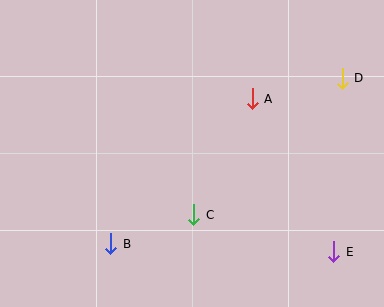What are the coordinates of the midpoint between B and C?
The midpoint between B and C is at (152, 229).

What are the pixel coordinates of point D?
Point D is at (342, 78).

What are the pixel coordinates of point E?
Point E is at (334, 252).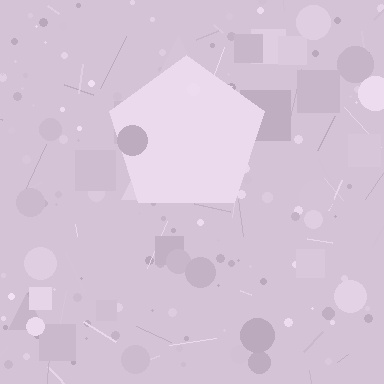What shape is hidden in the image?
A pentagon is hidden in the image.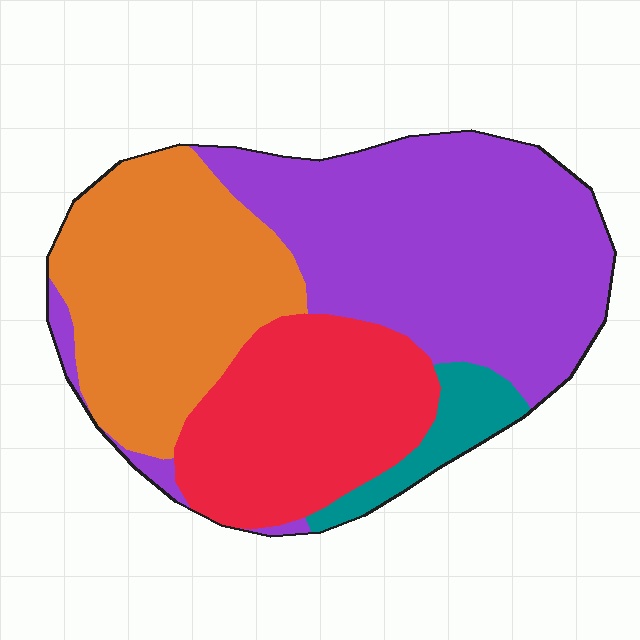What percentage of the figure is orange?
Orange covers around 30% of the figure.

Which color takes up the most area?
Purple, at roughly 40%.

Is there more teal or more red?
Red.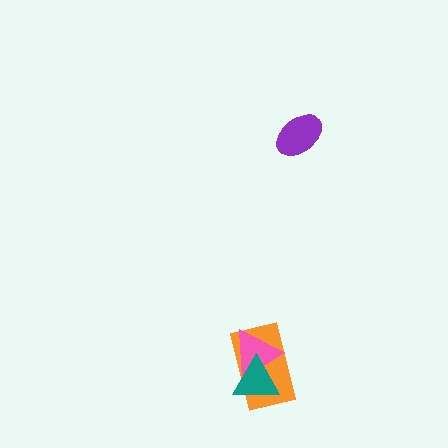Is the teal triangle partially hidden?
No, no other shape covers it.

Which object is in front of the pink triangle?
The teal triangle is in front of the pink triangle.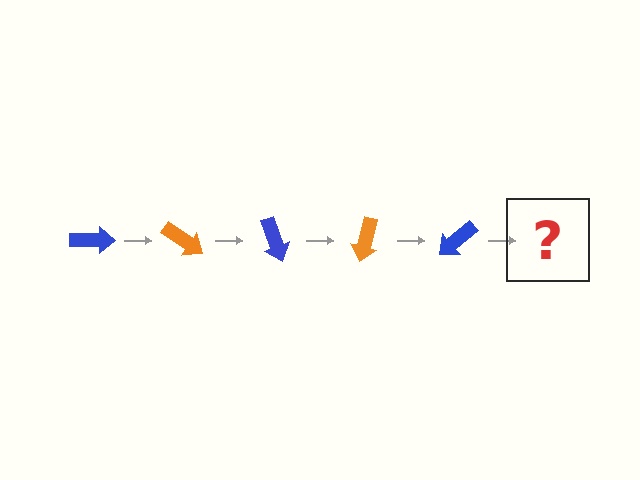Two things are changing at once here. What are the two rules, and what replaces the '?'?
The two rules are that it rotates 35 degrees each step and the color cycles through blue and orange. The '?' should be an orange arrow, rotated 175 degrees from the start.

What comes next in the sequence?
The next element should be an orange arrow, rotated 175 degrees from the start.